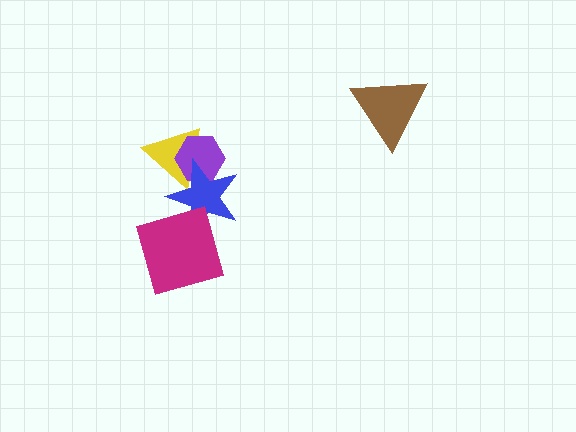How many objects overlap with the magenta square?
1 object overlaps with the magenta square.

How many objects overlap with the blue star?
3 objects overlap with the blue star.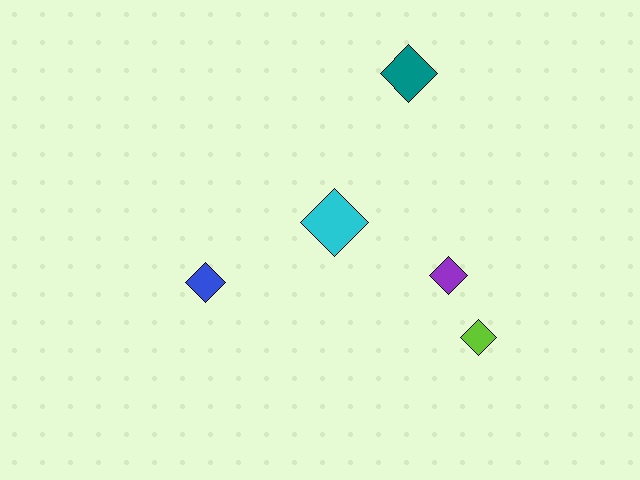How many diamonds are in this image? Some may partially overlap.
There are 5 diamonds.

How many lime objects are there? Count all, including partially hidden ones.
There is 1 lime object.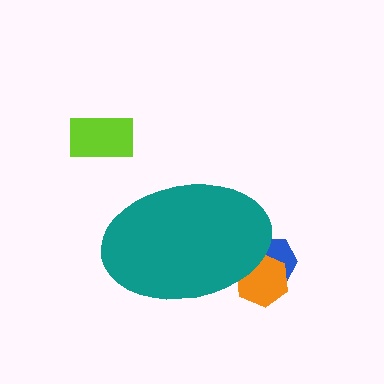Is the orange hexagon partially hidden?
Yes, the orange hexagon is partially hidden behind the teal ellipse.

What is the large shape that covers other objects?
A teal ellipse.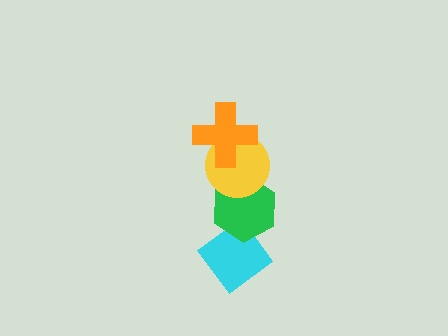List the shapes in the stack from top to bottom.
From top to bottom: the orange cross, the yellow circle, the green hexagon, the cyan diamond.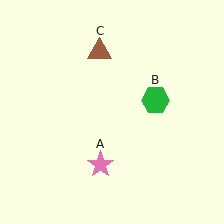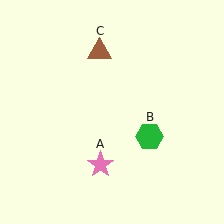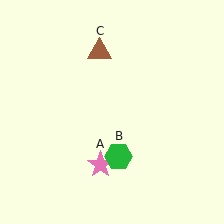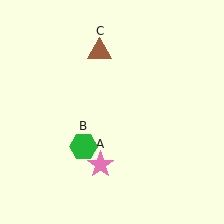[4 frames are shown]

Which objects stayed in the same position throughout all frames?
Pink star (object A) and brown triangle (object C) remained stationary.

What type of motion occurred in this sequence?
The green hexagon (object B) rotated clockwise around the center of the scene.